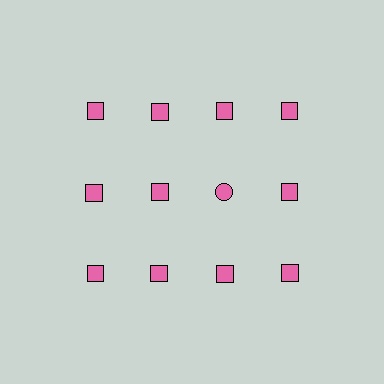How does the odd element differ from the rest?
It has a different shape: circle instead of square.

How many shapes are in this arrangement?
There are 12 shapes arranged in a grid pattern.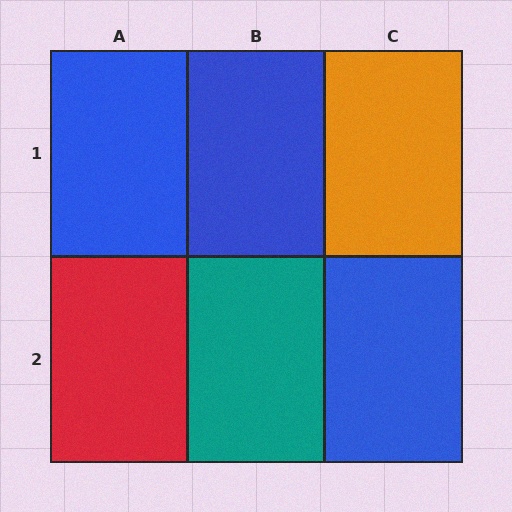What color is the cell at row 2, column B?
Teal.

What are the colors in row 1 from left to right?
Blue, blue, orange.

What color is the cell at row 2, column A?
Red.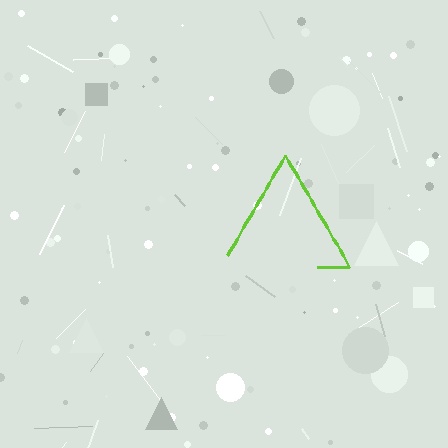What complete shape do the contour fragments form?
The contour fragments form a triangle.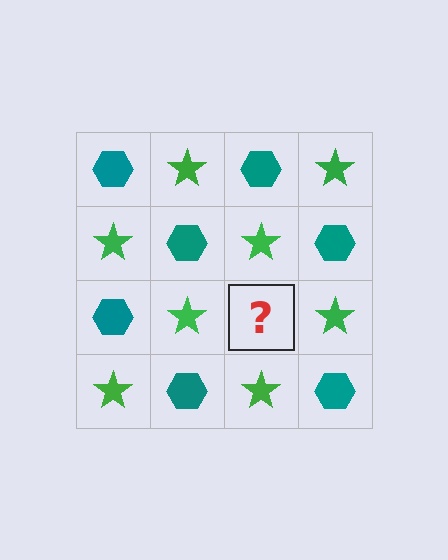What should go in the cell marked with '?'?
The missing cell should contain a teal hexagon.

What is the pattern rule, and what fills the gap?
The rule is that it alternates teal hexagon and green star in a checkerboard pattern. The gap should be filled with a teal hexagon.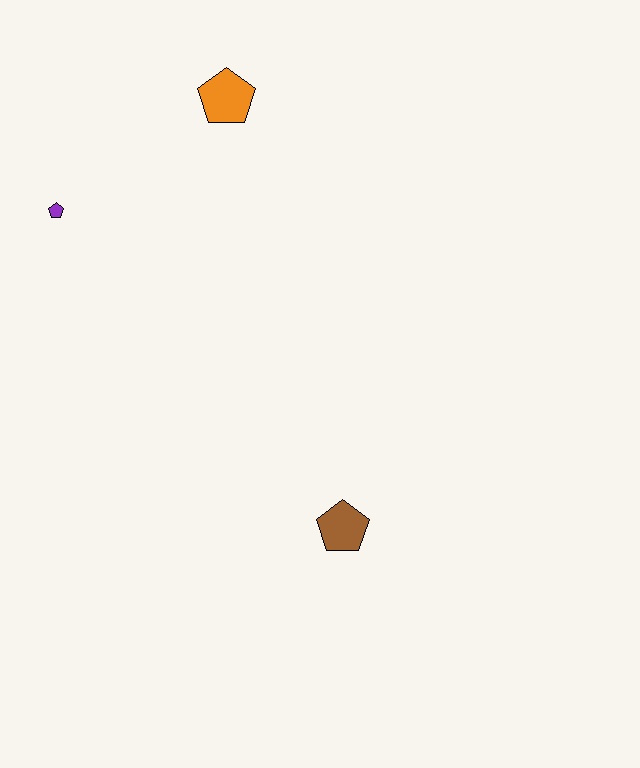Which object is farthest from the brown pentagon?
The orange pentagon is farthest from the brown pentagon.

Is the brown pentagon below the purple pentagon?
Yes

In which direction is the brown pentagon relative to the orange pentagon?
The brown pentagon is below the orange pentagon.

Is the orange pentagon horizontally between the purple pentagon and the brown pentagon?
Yes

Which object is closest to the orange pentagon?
The purple pentagon is closest to the orange pentagon.